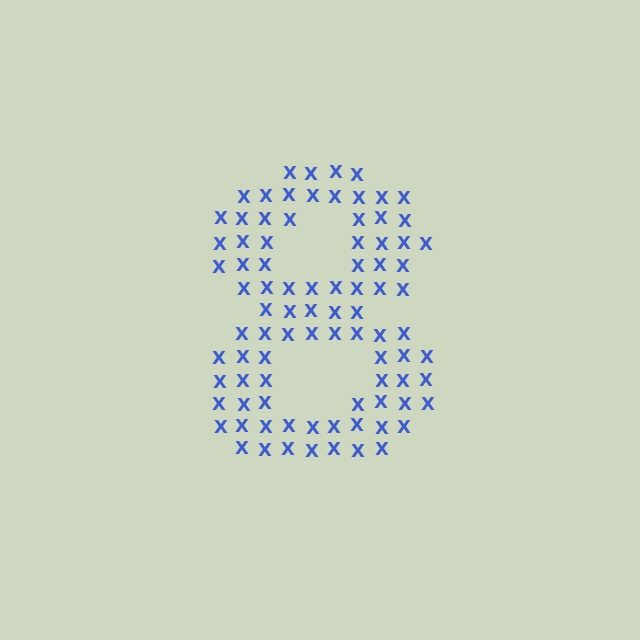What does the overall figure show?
The overall figure shows the digit 8.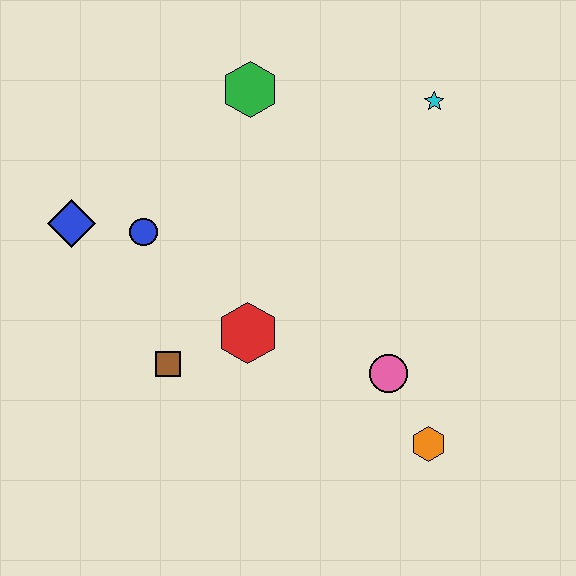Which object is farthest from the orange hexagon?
The blue diamond is farthest from the orange hexagon.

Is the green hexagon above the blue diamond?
Yes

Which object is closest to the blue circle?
The blue diamond is closest to the blue circle.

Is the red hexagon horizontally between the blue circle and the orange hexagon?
Yes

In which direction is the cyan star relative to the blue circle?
The cyan star is to the right of the blue circle.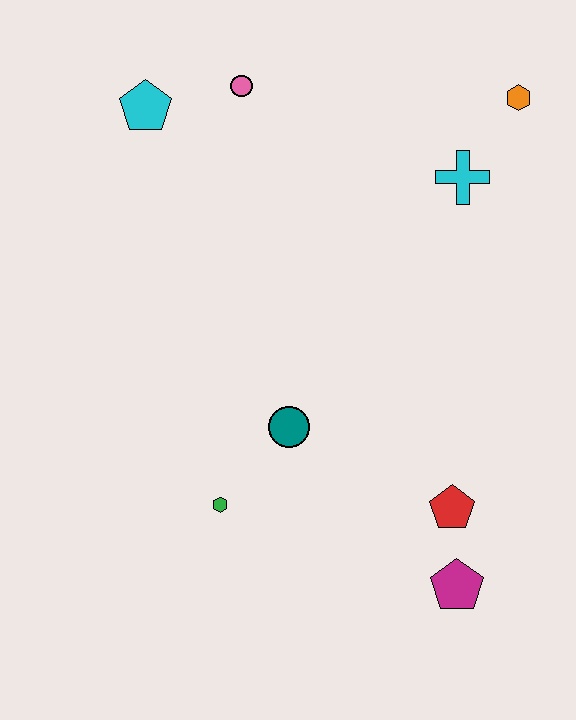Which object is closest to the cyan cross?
The orange hexagon is closest to the cyan cross.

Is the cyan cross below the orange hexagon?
Yes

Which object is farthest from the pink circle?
The magenta pentagon is farthest from the pink circle.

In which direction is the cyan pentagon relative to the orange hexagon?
The cyan pentagon is to the left of the orange hexagon.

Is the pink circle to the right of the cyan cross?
No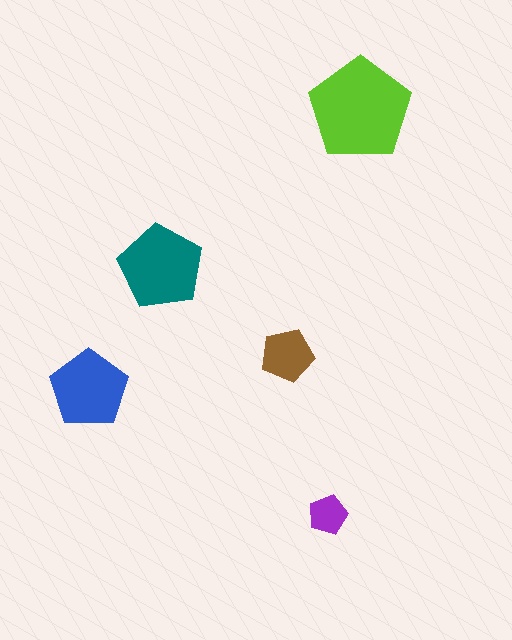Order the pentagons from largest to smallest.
the lime one, the teal one, the blue one, the brown one, the purple one.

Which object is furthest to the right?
The lime pentagon is rightmost.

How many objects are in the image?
There are 5 objects in the image.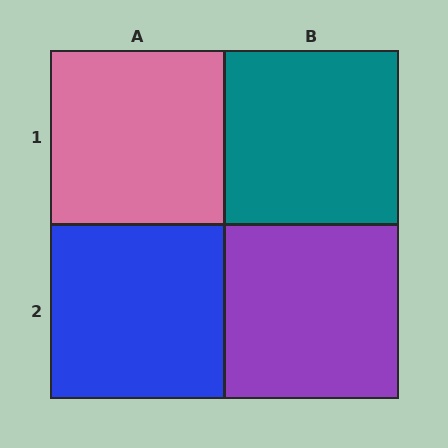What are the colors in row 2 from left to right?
Blue, purple.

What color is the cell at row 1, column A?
Pink.